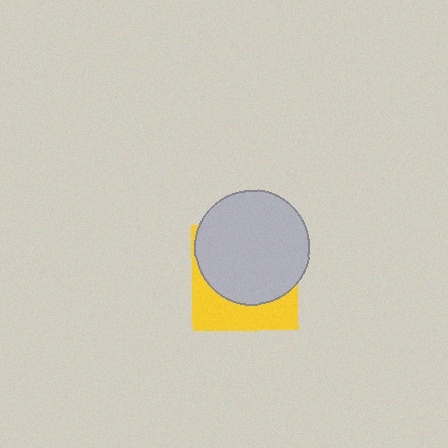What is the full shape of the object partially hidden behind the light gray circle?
The partially hidden object is a yellow square.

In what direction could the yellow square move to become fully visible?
The yellow square could move down. That would shift it out from behind the light gray circle entirely.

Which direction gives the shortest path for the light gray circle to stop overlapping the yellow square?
Moving up gives the shortest separation.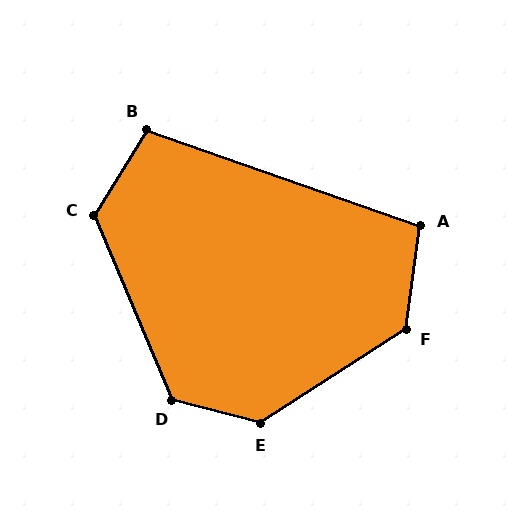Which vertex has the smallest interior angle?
A, at approximately 102 degrees.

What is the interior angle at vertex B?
Approximately 102 degrees (obtuse).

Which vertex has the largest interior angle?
E, at approximately 133 degrees.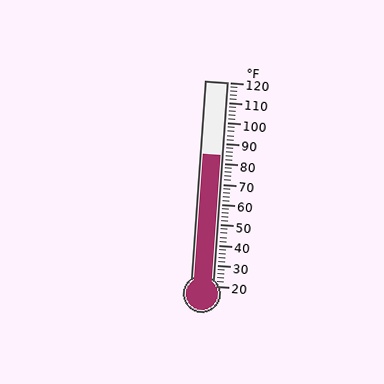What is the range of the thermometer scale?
The thermometer scale ranges from 20°F to 120°F.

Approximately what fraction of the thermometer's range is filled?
The thermometer is filled to approximately 65% of its range.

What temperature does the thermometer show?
The thermometer shows approximately 84°F.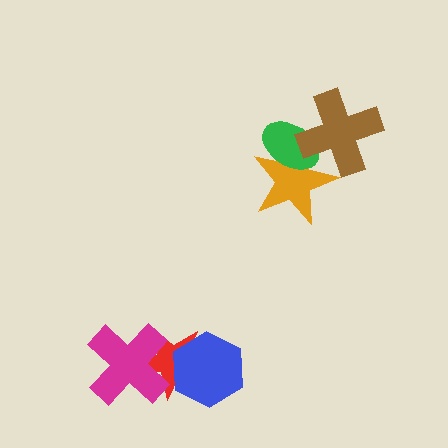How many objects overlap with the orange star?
2 objects overlap with the orange star.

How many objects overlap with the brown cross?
2 objects overlap with the brown cross.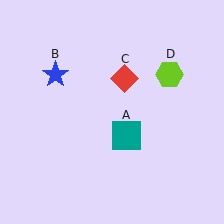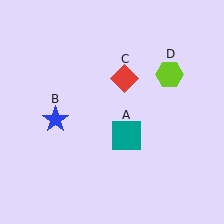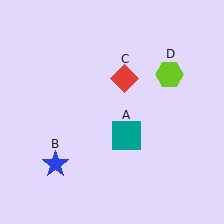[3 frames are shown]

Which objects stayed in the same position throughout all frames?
Teal square (object A) and red diamond (object C) and lime hexagon (object D) remained stationary.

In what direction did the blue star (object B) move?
The blue star (object B) moved down.